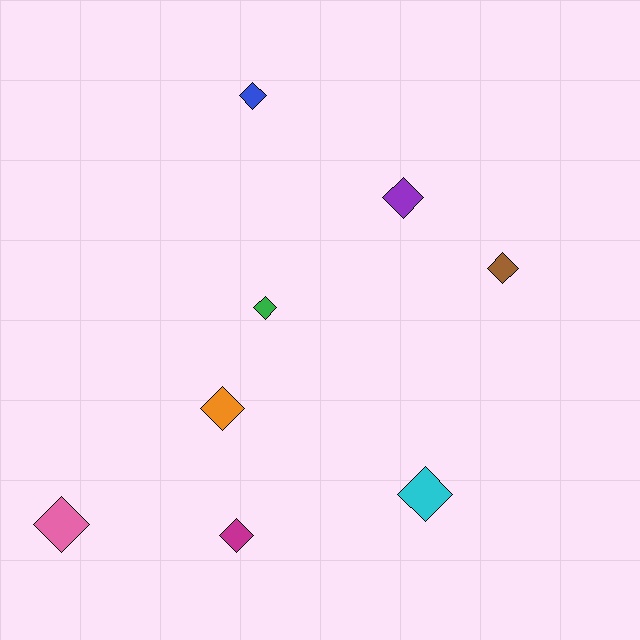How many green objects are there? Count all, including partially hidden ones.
There is 1 green object.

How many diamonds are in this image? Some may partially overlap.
There are 8 diamonds.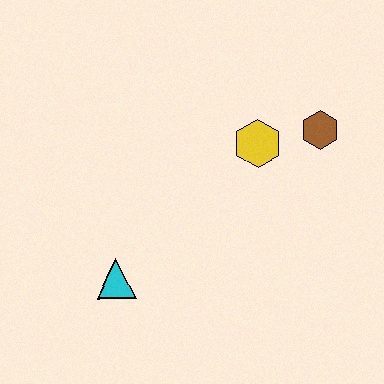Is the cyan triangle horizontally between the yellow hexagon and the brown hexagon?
No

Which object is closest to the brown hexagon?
The yellow hexagon is closest to the brown hexagon.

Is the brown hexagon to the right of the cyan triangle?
Yes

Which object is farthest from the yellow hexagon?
The cyan triangle is farthest from the yellow hexagon.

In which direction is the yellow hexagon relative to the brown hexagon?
The yellow hexagon is to the left of the brown hexagon.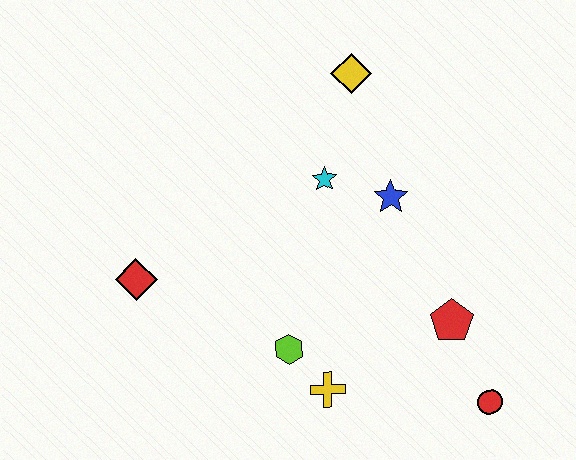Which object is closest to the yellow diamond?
The cyan star is closest to the yellow diamond.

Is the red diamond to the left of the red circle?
Yes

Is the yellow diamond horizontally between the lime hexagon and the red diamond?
No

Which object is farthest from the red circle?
The red diamond is farthest from the red circle.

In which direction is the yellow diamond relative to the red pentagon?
The yellow diamond is above the red pentagon.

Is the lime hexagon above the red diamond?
No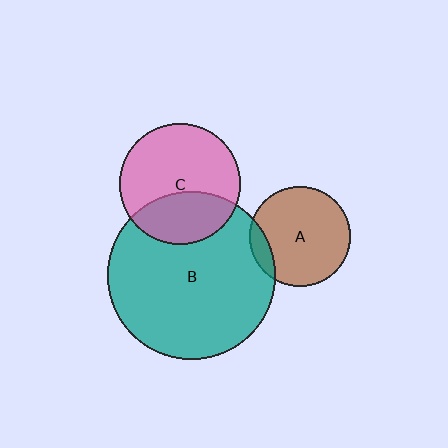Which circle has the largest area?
Circle B (teal).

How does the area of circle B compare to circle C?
Approximately 1.9 times.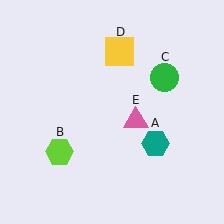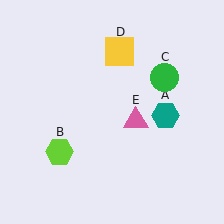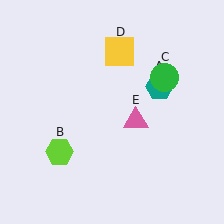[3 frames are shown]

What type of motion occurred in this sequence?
The teal hexagon (object A) rotated counterclockwise around the center of the scene.